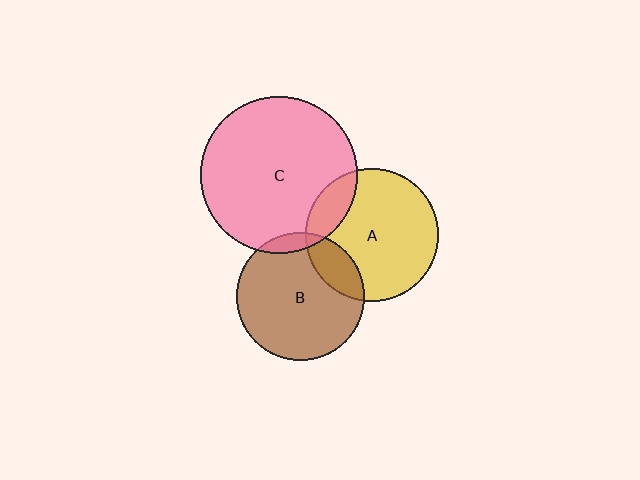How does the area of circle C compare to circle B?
Approximately 1.5 times.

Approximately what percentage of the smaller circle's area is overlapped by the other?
Approximately 5%.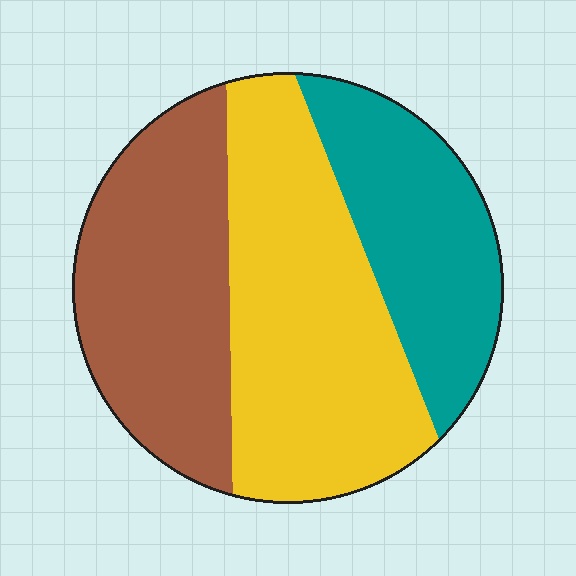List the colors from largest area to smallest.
From largest to smallest: yellow, brown, teal.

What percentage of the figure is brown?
Brown covers about 35% of the figure.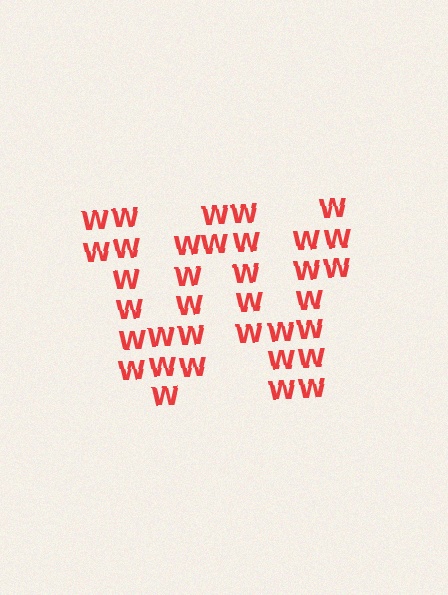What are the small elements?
The small elements are letter W's.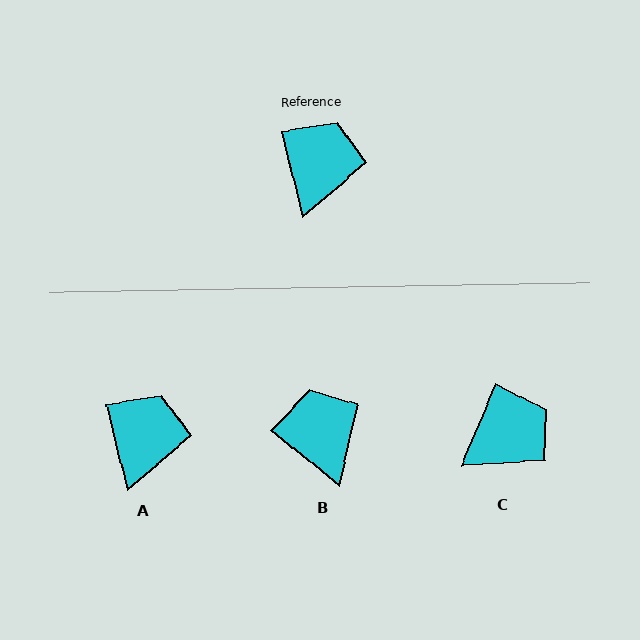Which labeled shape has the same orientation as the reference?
A.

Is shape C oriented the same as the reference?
No, it is off by about 37 degrees.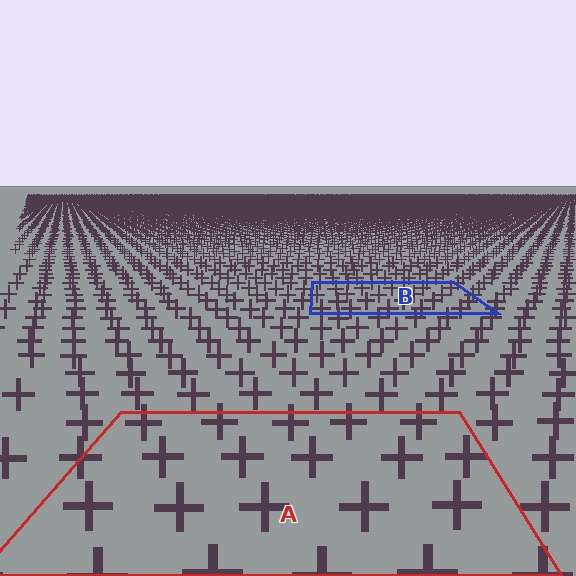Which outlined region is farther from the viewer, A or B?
Region B is farther from the viewer — the texture elements inside it appear smaller and more densely packed.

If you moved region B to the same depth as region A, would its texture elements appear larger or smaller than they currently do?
They would appear larger. At a closer depth, the same texture elements are projected at a bigger on-screen size.